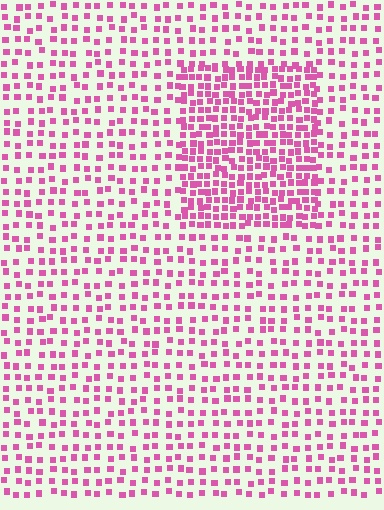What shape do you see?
I see a rectangle.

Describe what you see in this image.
The image contains small pink elements arranged at two different densities. A rectangle-shaped region is visible where the elements are more densely packed than the surrounding area.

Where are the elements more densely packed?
The elements are more densely packed inside the rectangle boundary.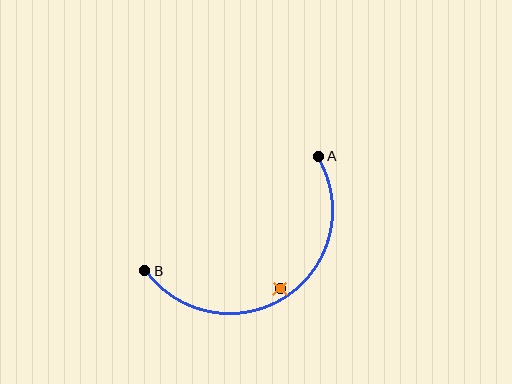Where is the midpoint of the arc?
The arc midpoint is the point on the curve farthest from the straight line joining A and B. It sits below that line.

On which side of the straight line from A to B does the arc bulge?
The arc bulges below the straight line connecting A and B.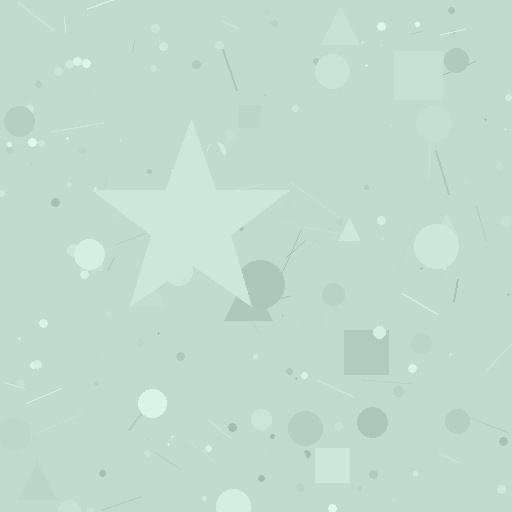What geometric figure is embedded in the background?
A star is embedded in the background.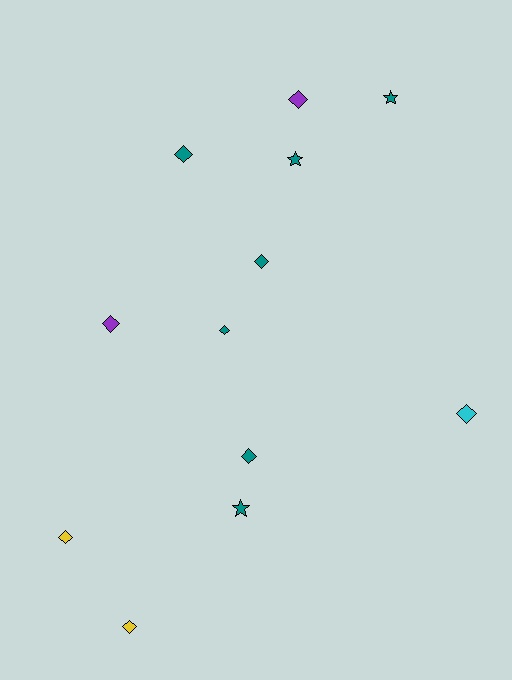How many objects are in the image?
There are 12 objects.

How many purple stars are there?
There are no purple stars.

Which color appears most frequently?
Teal, with 7 objects.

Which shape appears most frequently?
Diamond, with 9 objects.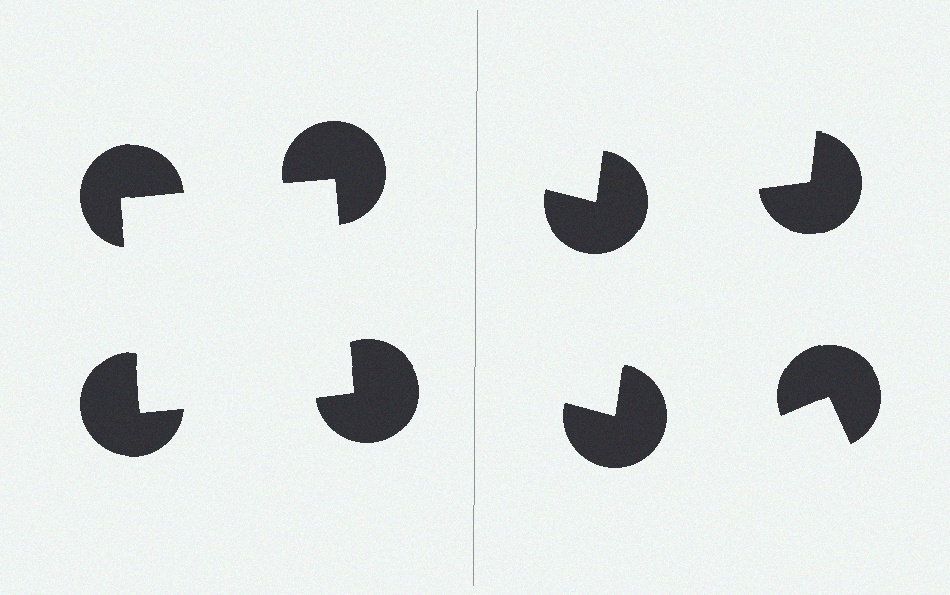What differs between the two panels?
The pac-man discs are positioned identically on both sides; only the wedge orientations differ. On the left they align to a square; on the right they are misaligned.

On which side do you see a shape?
An illusory square appears on the left side. On the right side the wedge cuts are rotated, so no coherent shape forms.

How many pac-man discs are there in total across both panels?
8 — 4 on each side.